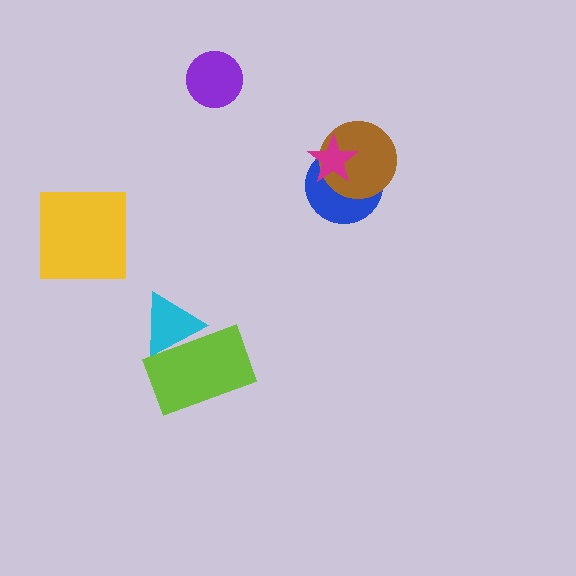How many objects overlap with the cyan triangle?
1 object overlaps with the cyan triangle.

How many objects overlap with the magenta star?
2 objects overlap with the magenta star.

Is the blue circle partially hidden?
Yes, it is partially covered by another shape.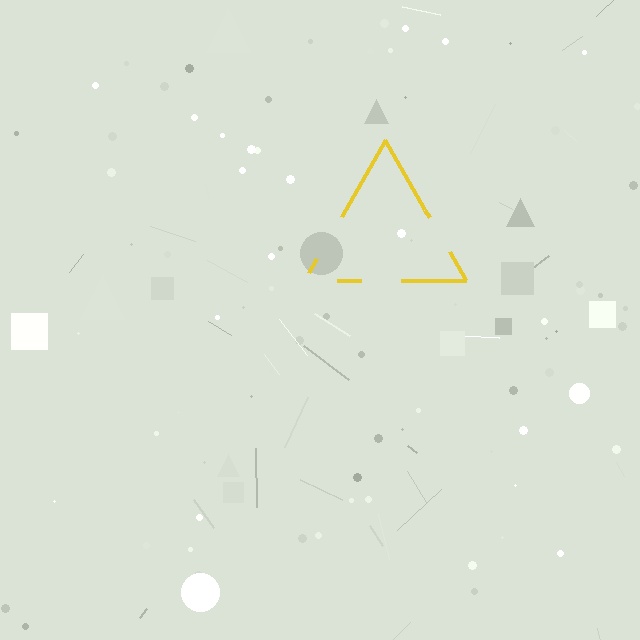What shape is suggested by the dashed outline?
The dashed outline suggests a triangle.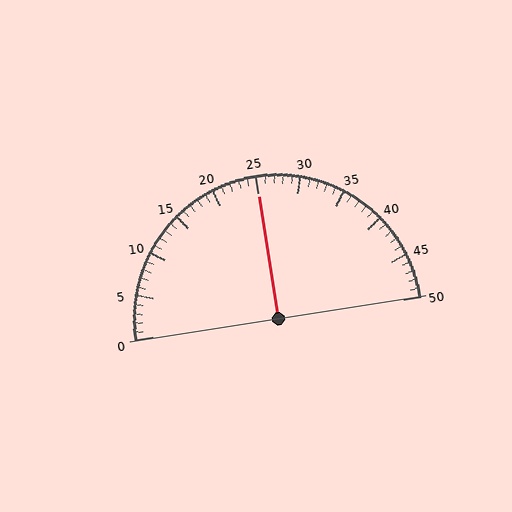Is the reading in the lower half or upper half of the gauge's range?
The reading is in the upper half of the range (0 to 50).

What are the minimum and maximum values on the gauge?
The gauge ranges from 0 to 50.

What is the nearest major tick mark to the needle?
The nearest major tick mark is 25.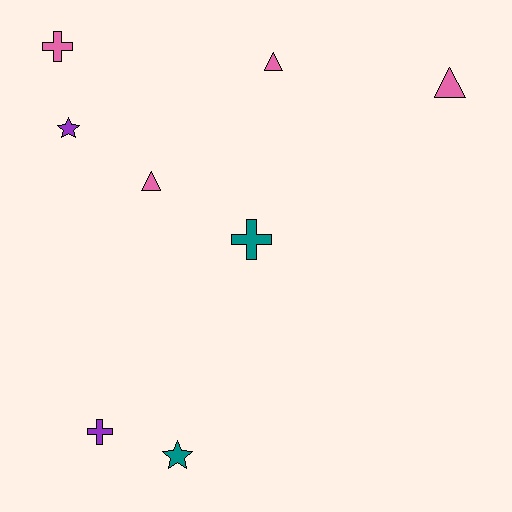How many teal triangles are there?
There are no teal triangles.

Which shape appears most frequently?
Triangle, with 3 objects.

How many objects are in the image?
There are 8 objects.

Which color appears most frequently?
Pink, with 4 objects.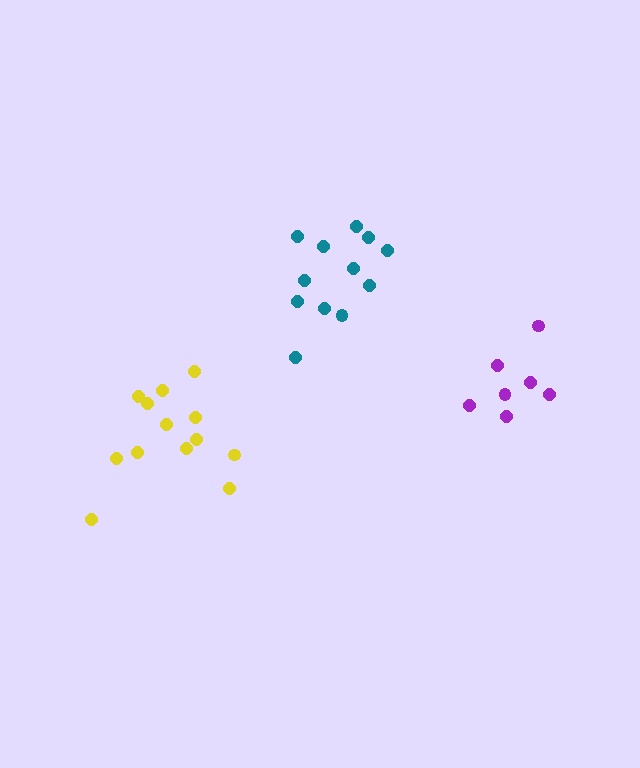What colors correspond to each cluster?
The clusters are colored: yellow, purple, teal.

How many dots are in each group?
Group 1: 13 dots, Group 2: 7 dots, Group 3: 12 dots (32 total).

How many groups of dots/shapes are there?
There are 3 groups.